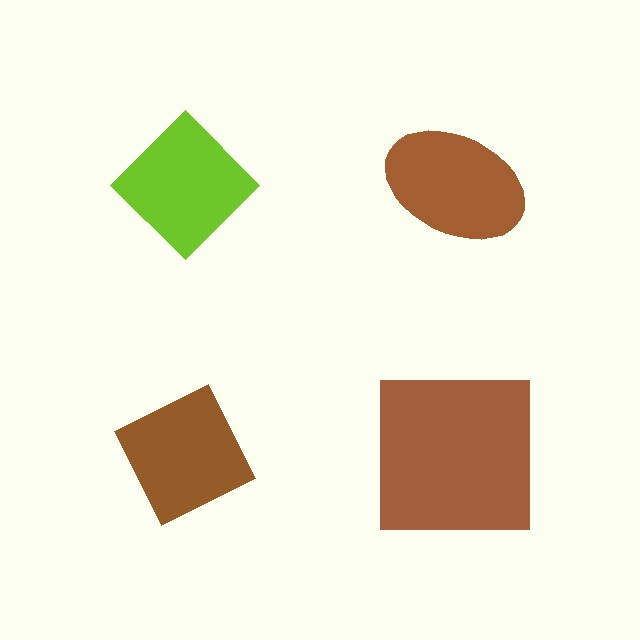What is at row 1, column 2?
A brown ellipse.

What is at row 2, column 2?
A brown square.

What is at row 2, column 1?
A brown diamond.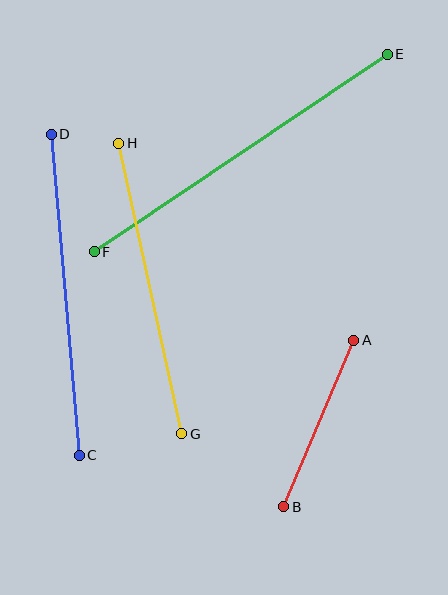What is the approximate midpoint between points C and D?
The midpoint is at approximately (65, 295) pixels.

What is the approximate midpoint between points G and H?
The midpoint is at approximately (150, 288) pixels.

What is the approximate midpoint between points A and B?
The midpoint is at approximately (319, 424) pixels.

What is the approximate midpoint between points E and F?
The midpoint is at approximately (241, 153) pixels.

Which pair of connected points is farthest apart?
Points E and F are farthest apart.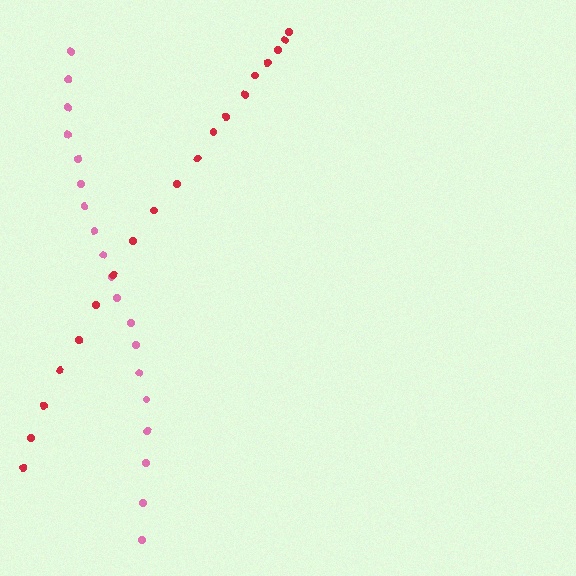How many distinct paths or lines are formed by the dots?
There are 2 distinct paths.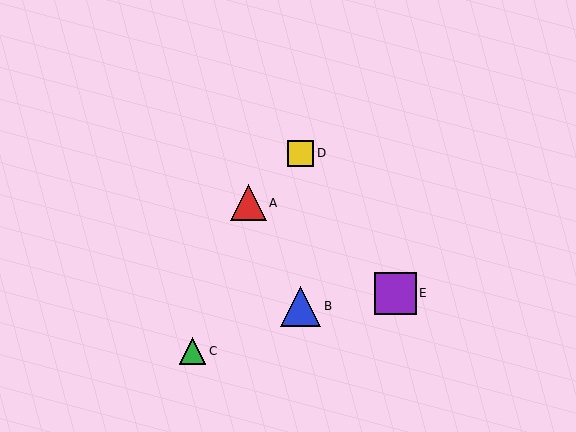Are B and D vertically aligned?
Yes, both are at x≈300.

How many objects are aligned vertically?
2 objects (B, D) are aligned vertically.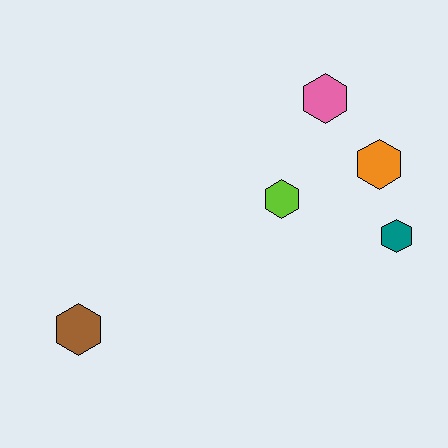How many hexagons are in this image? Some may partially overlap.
There are 5 hexagons.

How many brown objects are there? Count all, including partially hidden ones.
There is 1 brown object.